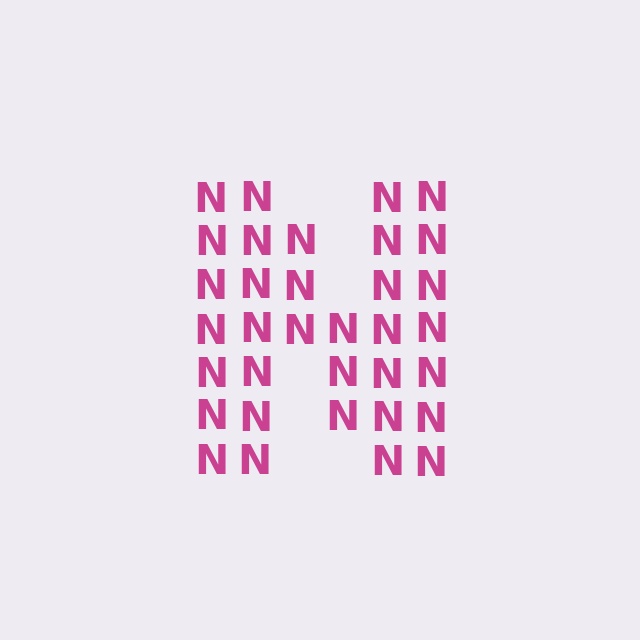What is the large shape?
The large shape is the letter N.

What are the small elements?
The small elements are letter N's.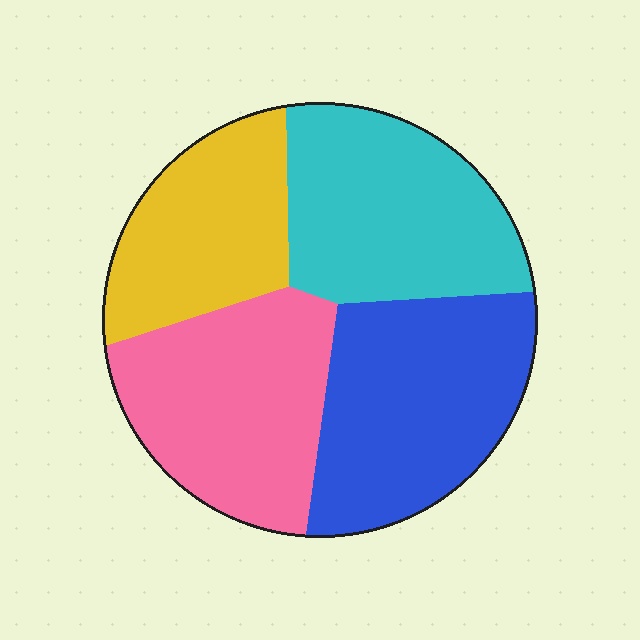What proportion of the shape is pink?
Pink covers 26% of the shape.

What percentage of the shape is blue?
Blue covers roughly 30% of the shape.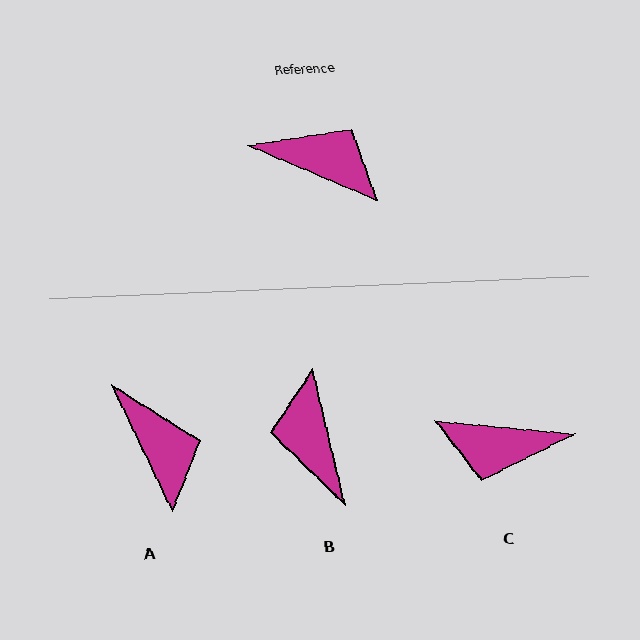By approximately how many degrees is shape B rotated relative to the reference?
Approximately 127 degrees counter-clockwise.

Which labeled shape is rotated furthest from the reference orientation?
C, about 162 degrees away.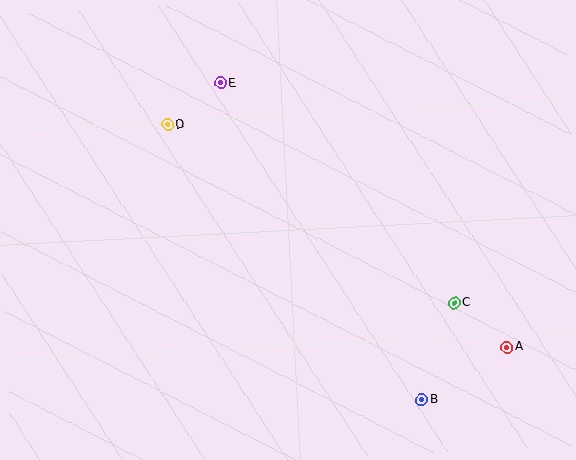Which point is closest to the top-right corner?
Point C is closest to the top-right corner.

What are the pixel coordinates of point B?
Point B is at (422, 400).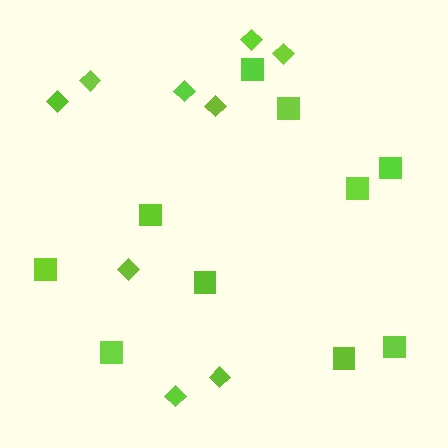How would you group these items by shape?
There are 2 groups: one group of squares (10) and one group of diamonds (9).